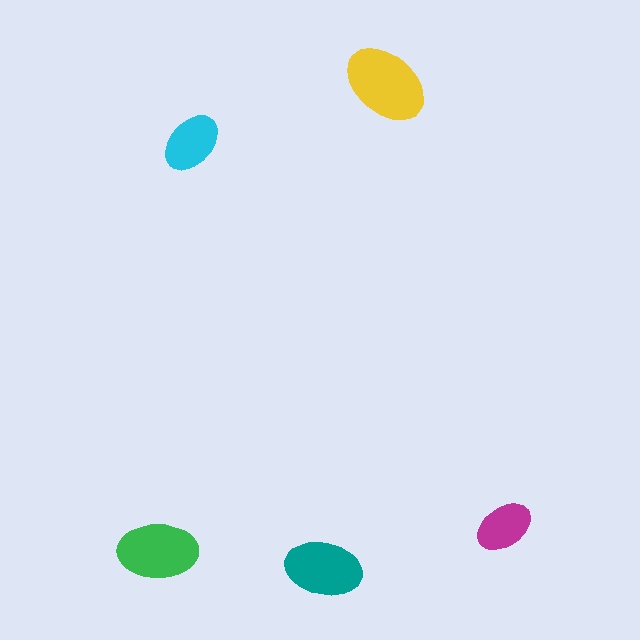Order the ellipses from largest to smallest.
the yellow one, the green one, the teal one, the cyan one, the magenta one.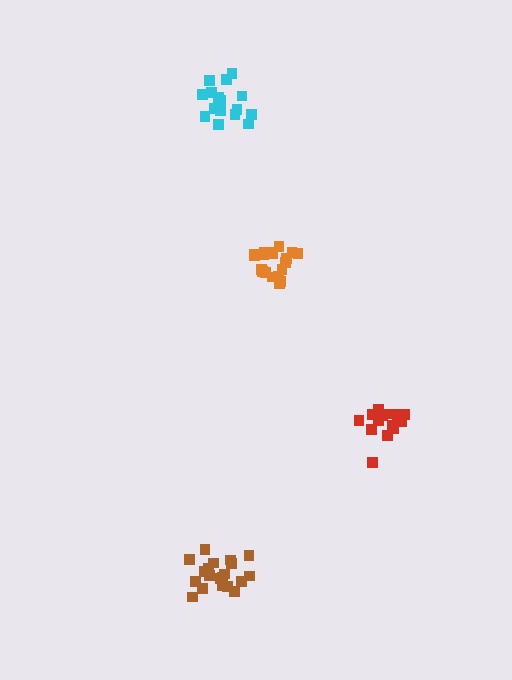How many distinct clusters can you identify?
There are 4 distinct clusters.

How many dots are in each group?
Group 1: 15 dots, Group 2: 20 dots, Group 3: 19 dots, Group 4: 17 dots (71 total).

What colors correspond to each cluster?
The clusters are colored: red, brown, orange, cyan.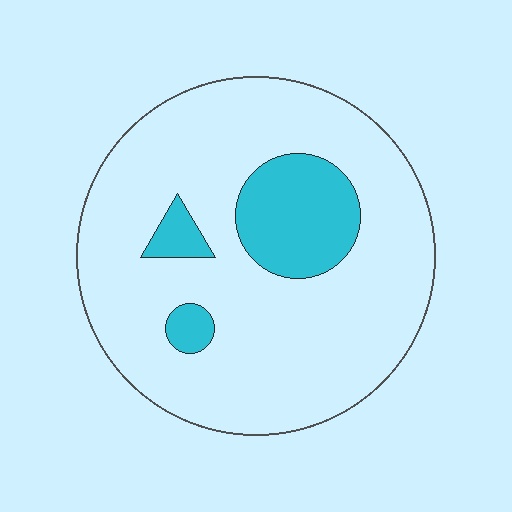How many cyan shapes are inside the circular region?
3.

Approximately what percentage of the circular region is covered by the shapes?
Approximately 15%.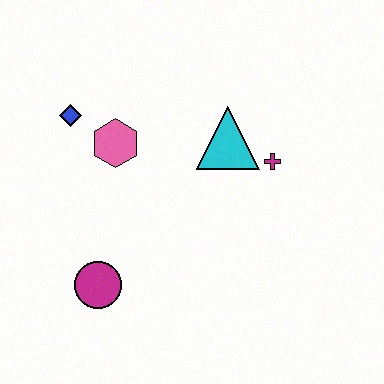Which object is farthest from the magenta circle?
The magenta cross is farthest from the magenta circle.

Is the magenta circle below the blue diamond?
Yes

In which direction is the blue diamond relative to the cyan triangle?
The blue diamond is to the left of the cyan triangle.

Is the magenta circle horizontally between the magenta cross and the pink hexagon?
No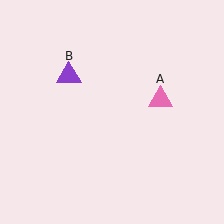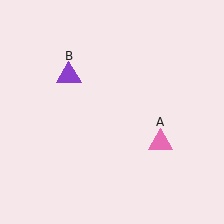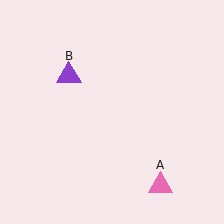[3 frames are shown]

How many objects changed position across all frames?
1 object changed position: pink triangle (object A).